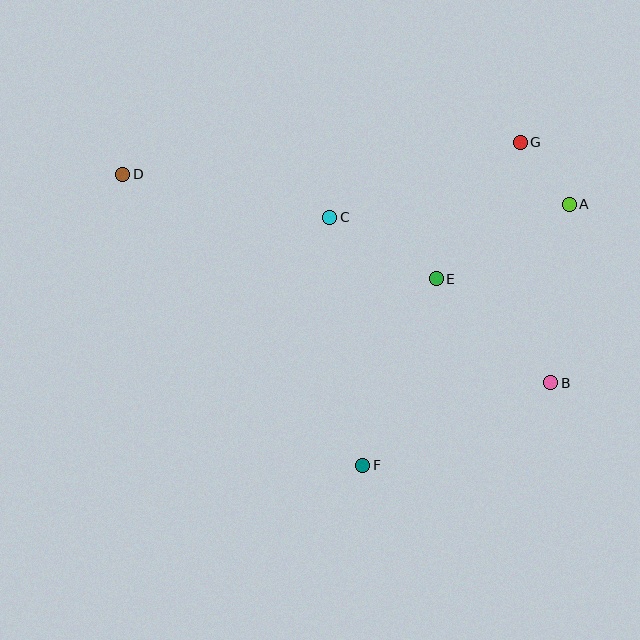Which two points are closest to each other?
Points A and G are closest to each other.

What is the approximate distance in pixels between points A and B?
The distance between A and B is approximately 179 pixels.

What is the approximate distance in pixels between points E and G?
The distance between E and G is approximately 160 pixels.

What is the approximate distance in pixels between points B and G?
The distance between B and G is approximately 243 pixels.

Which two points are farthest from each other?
Points B and D are farthest from each other.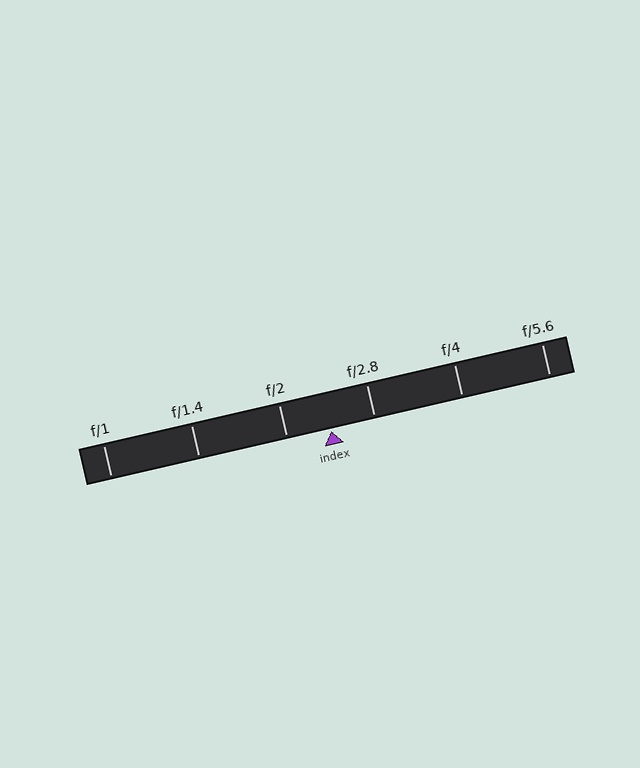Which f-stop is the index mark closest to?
The index mark is closest to f/2.8.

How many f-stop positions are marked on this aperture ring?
There are 6 f-stop positions marked.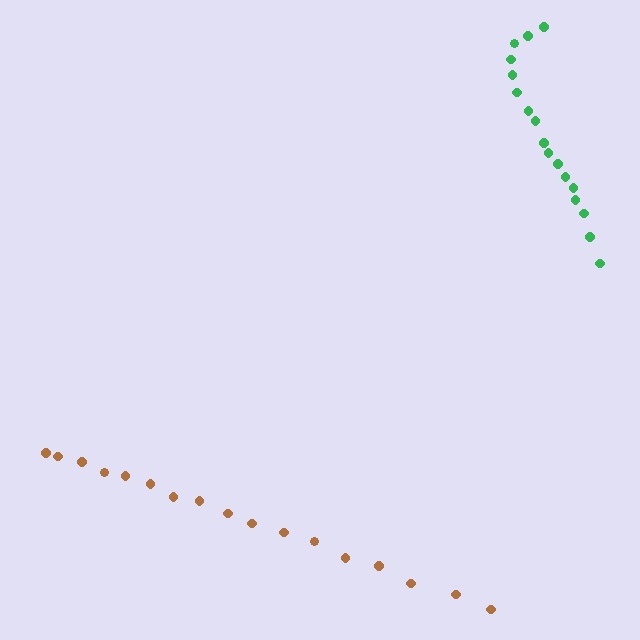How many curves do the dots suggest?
There are 2 distinct paths.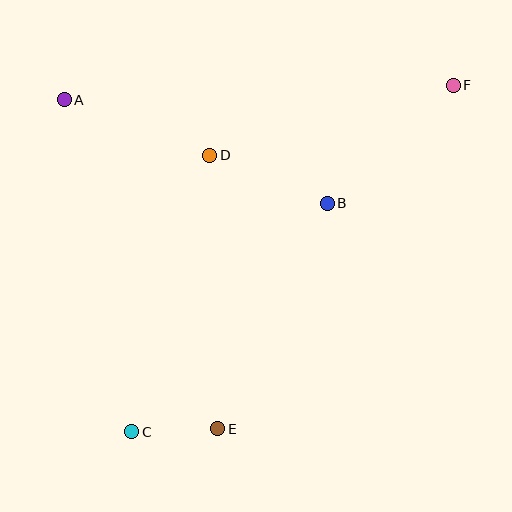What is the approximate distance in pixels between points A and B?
The distance between A and B is approximately 283 pixels.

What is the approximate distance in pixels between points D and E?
The distance between D and E is approximately 274 pixels.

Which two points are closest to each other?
Points C and E are closest to each other.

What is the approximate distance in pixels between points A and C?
The distance between A and C is approximately 339 pixels.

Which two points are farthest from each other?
Points C and F are farthest from each other.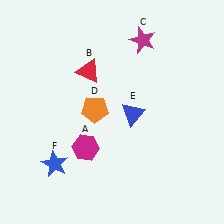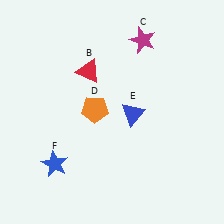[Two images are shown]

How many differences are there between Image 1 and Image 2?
There is 1 difference between the two images.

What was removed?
The magenta hexagon (A) was removed in Image 2.